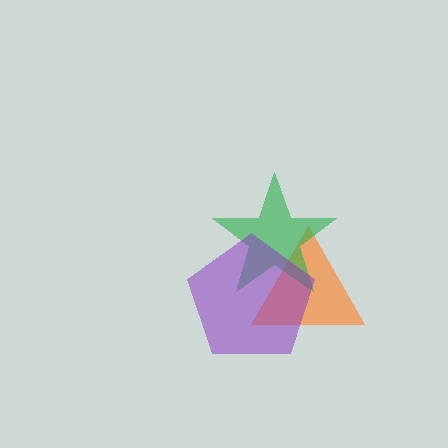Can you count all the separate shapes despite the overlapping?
Yes, there are 3 separate shapes.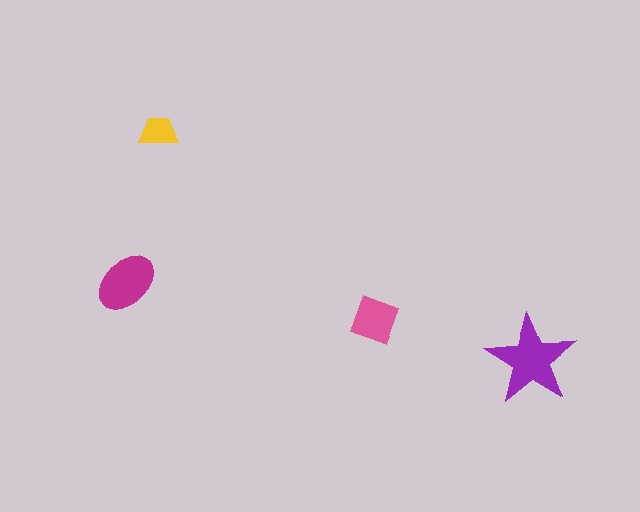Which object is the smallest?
The yellow trapezoid.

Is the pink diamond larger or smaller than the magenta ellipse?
Smaller.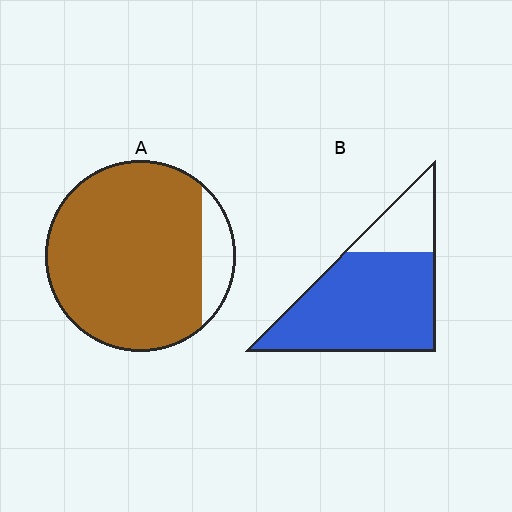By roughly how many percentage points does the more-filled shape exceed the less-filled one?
By roughly 10 percentage points (A over B).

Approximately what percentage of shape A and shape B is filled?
A is approximately 90% and B is approximately 75%.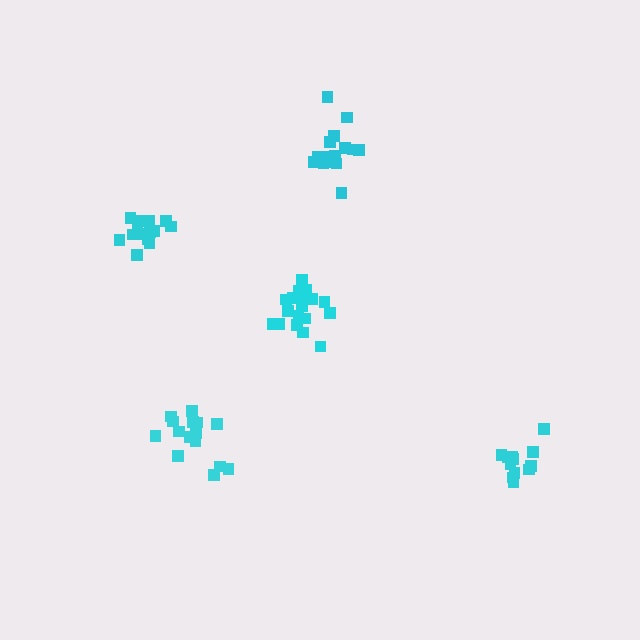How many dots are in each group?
Group 1: 18 dots, Group 2: 12 dots, Group 3: 15 dots, Group 4: 14 dots, Group 5: 15 dots (74 total).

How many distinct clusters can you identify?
There are 5 distinct clusters.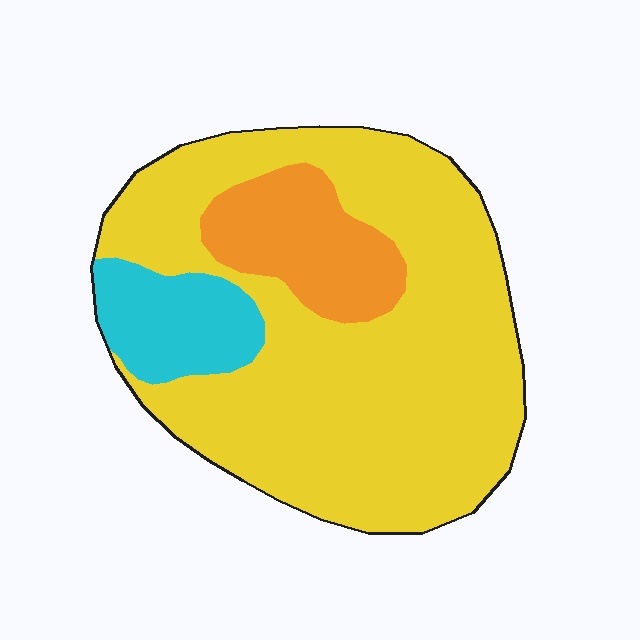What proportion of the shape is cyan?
Cyan covers around 10% of the shape.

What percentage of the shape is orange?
Orange takes up about one sixth (1/6) of the shape.